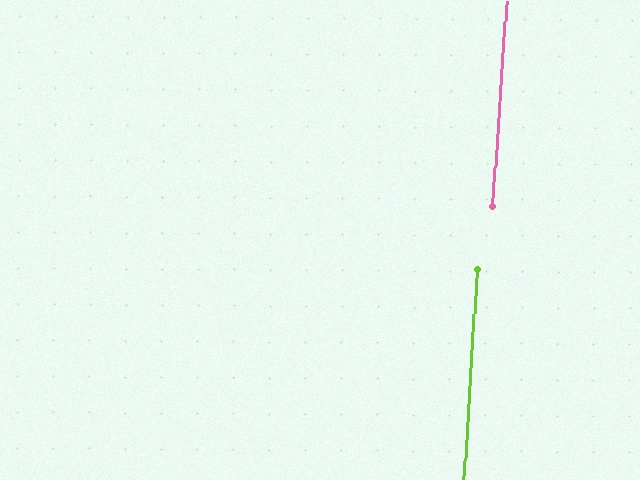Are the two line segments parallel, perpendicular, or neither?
Parallel — their directions differ by only 0.3°.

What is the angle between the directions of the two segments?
Approximately 0 degrees.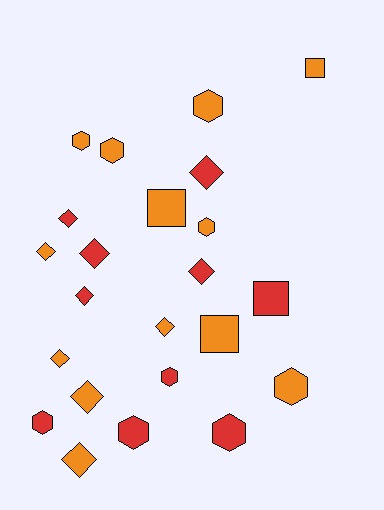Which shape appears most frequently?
Diamond, with 10 objects.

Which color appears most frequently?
Orange, with 13 objects.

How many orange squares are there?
There are 3 orange squares.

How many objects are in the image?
There are 23 objects.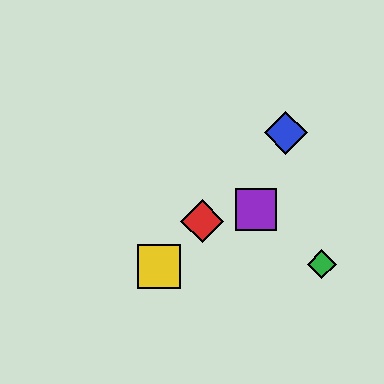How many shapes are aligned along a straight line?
3 shapes (the red diamond, the blue diamond, the yellow square) are aligned along a straight line.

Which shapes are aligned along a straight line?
The red diamond, the blue diamond, the yellow square are aligned along a straight line.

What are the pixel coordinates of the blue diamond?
The blue diamond is at (286, 133).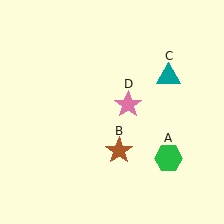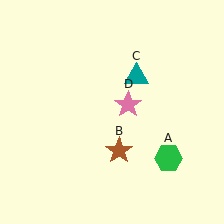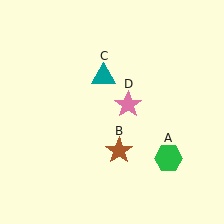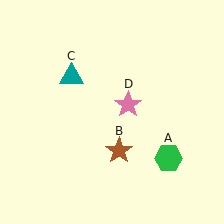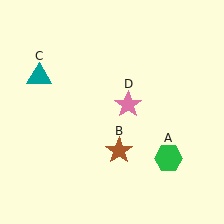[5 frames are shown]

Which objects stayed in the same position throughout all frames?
Green hexagon (object A) and brown star (object B) and pink star (object D) remained stationary.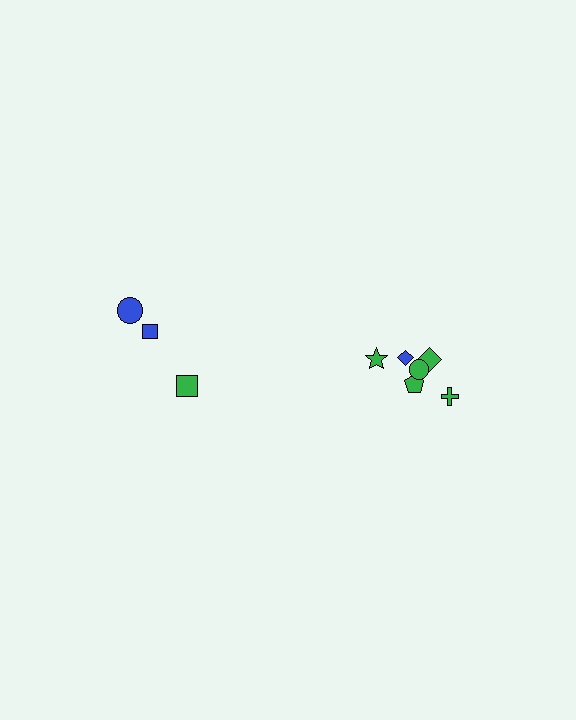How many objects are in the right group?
There are 6 objects.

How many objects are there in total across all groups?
There are 9 objects.